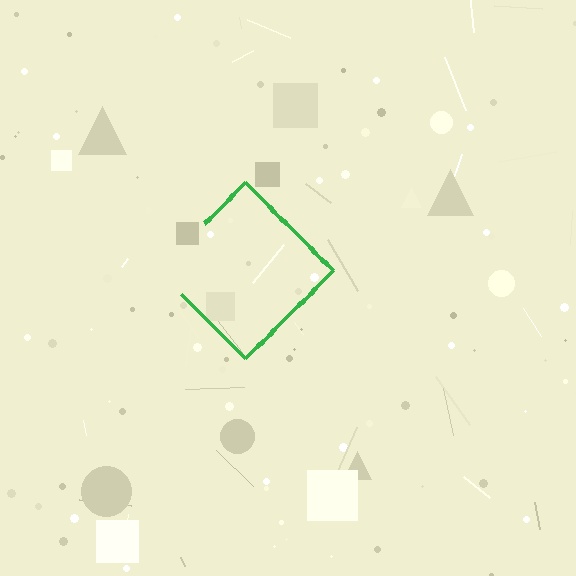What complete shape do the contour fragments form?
The contour fragments form a diamond.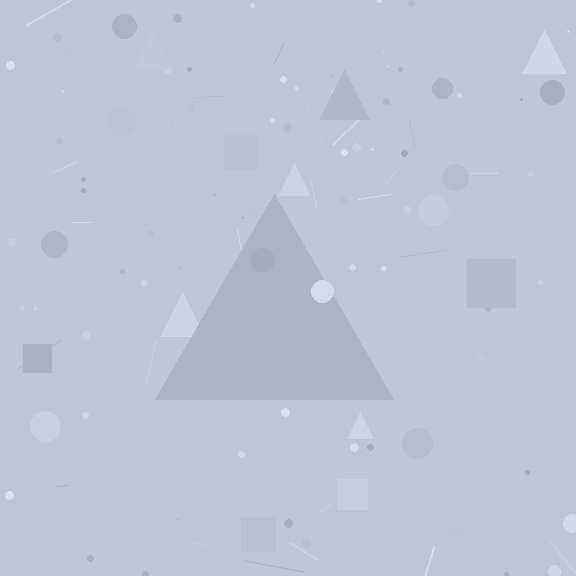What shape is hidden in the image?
A triangle is hidden in the image.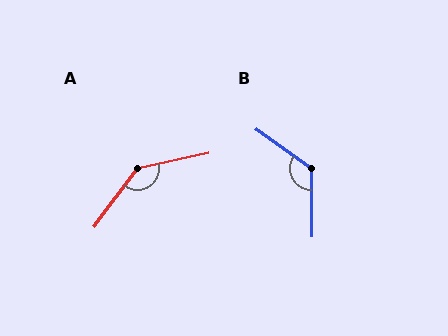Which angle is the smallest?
B, at approximately 126 degrees.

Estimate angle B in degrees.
Approximately 126 degrees.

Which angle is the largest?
A, at approximately 139 degrees.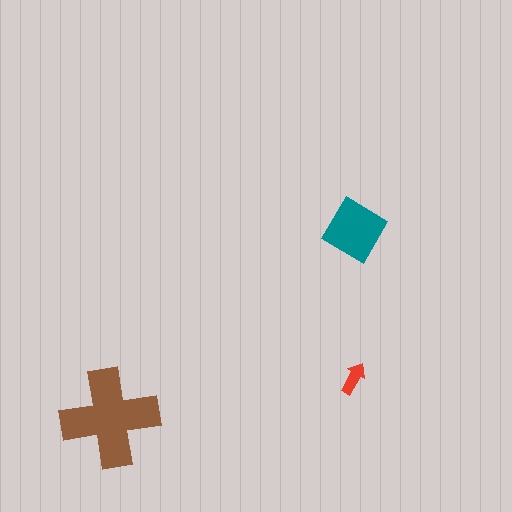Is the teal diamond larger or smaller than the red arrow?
Larger.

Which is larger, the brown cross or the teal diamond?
The brown cross.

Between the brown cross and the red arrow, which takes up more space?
The brown cross.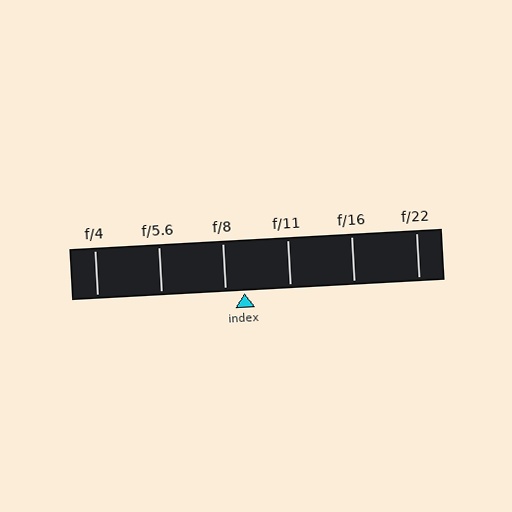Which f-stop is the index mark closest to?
The index mark is closest to f/8.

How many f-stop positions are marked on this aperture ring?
There are 6 f-stop positions marked.